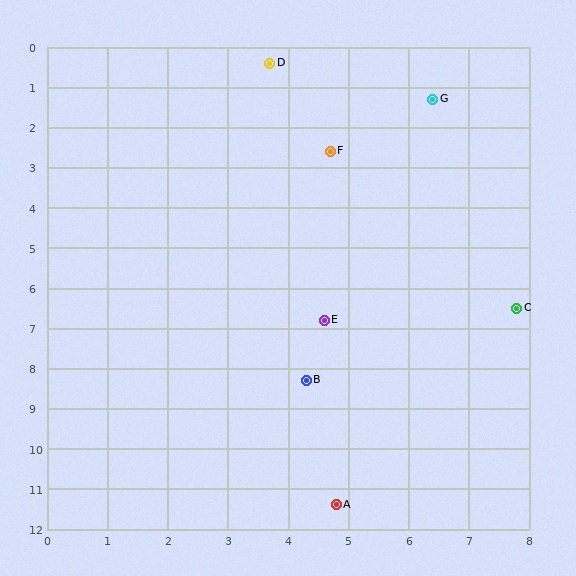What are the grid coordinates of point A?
Point A is at approximately (4.8, 11.4).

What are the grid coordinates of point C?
Point C is at approximately (7.8, 6.5).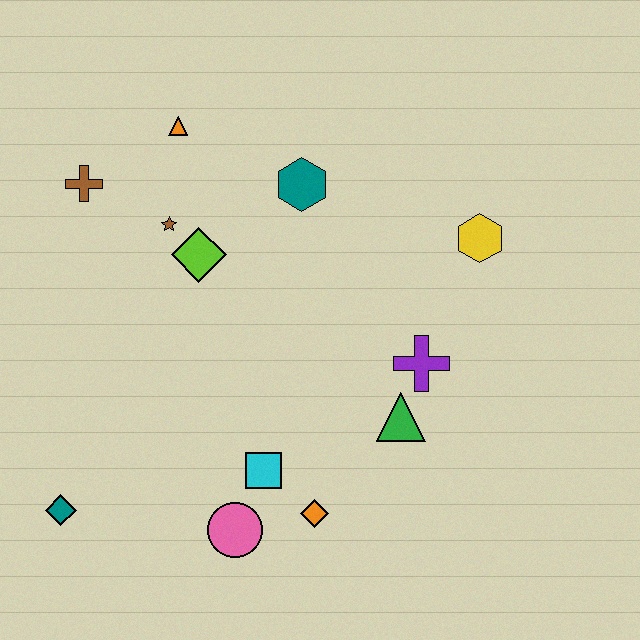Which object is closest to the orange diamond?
The cyan square is closest to the orange diamond.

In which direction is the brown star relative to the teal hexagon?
The brown star is to the left of the teal hexagon.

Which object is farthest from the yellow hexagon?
The teal diamond is farthest from the yellow hexagon.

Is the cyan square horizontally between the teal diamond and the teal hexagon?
Yes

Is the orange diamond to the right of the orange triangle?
Yes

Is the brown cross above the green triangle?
Yes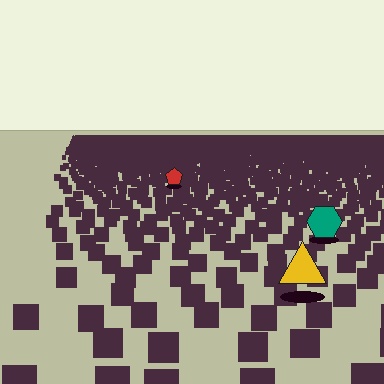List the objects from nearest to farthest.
From nearest to farthest: the yellow triangle, the teal hexagon, the red pentagon.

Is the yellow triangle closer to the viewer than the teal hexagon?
Yes. The yellow triangle is closer — you can tell from the texture gradient: the ground texture is coarser near it.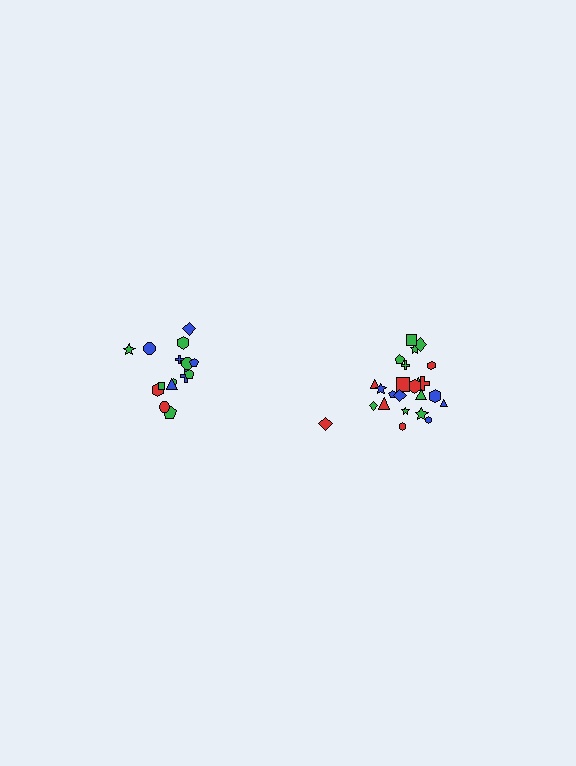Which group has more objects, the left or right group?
The right group.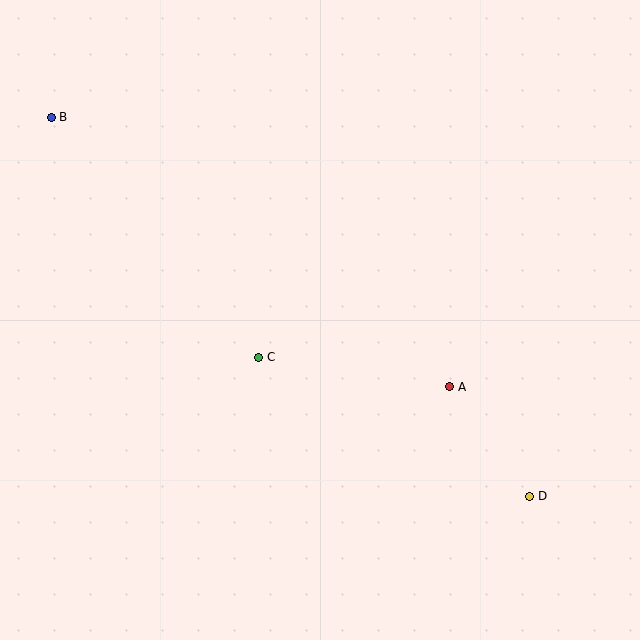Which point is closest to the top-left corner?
Point B is closest to the top-left corner.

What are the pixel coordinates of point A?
Point A is at (450, 387).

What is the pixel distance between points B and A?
The distance between B and A is 481 pixels.